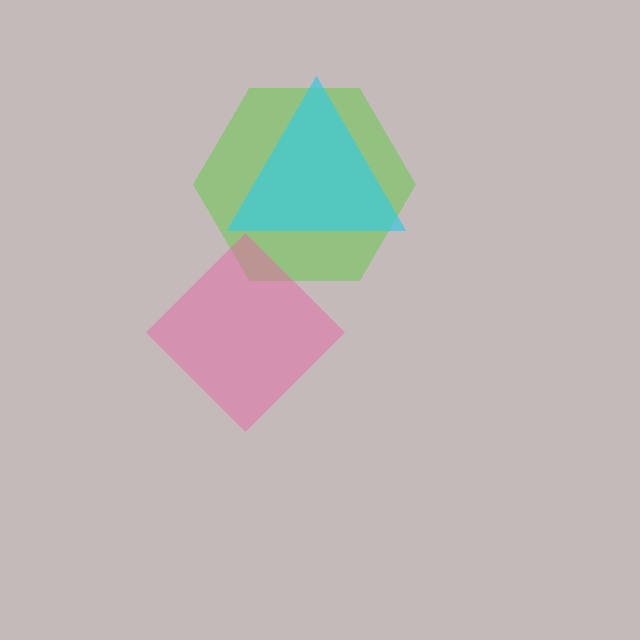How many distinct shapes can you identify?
There are 3 distinct shapes: a lime hexagon, a cyan triangle, a pink diamond.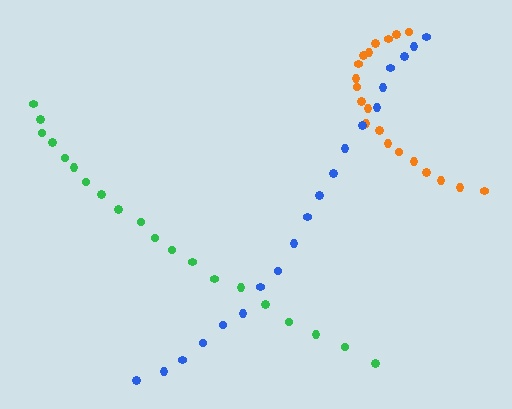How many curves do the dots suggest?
There are 3 distinct paths.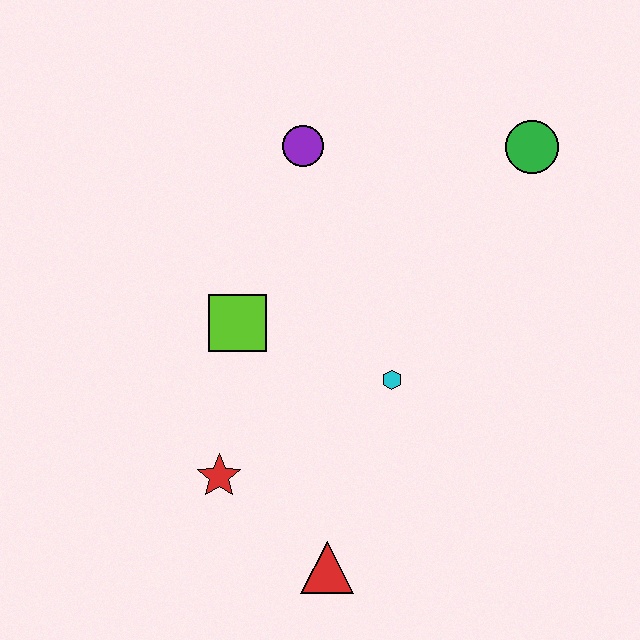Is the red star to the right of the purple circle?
No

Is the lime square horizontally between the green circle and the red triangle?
No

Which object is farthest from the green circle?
The red triangle is farthest from the green circle.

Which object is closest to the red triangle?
The red star is closest to the red triangle.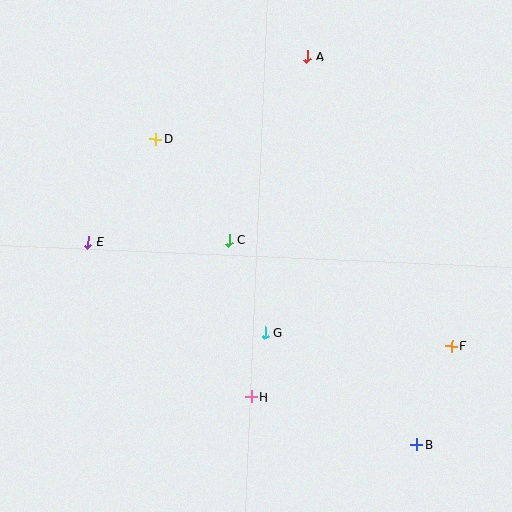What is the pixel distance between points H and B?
The distance between H and B is 172 pixels.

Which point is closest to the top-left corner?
Point D is closest to the top-left corner.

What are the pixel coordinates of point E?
Point E is at (88, 242).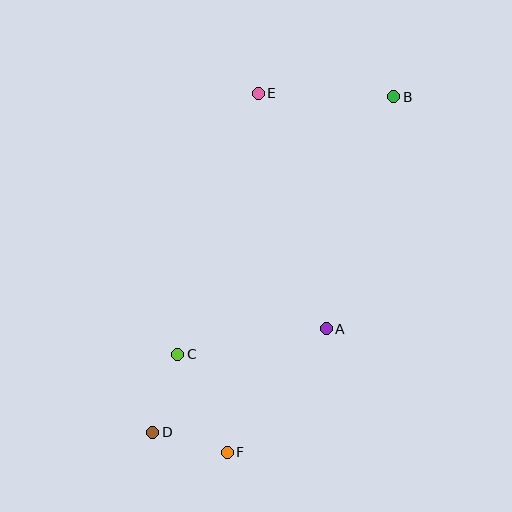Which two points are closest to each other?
Points D and F are closest to each other.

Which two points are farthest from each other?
Points B and D are farthest from each other.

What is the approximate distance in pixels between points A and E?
The distance between A and E is approximately 245 pixels.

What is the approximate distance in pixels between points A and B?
The distance between A and B is approximately 242 pixels.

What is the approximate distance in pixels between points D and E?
The distance between D and E is approximately 355 pixels.